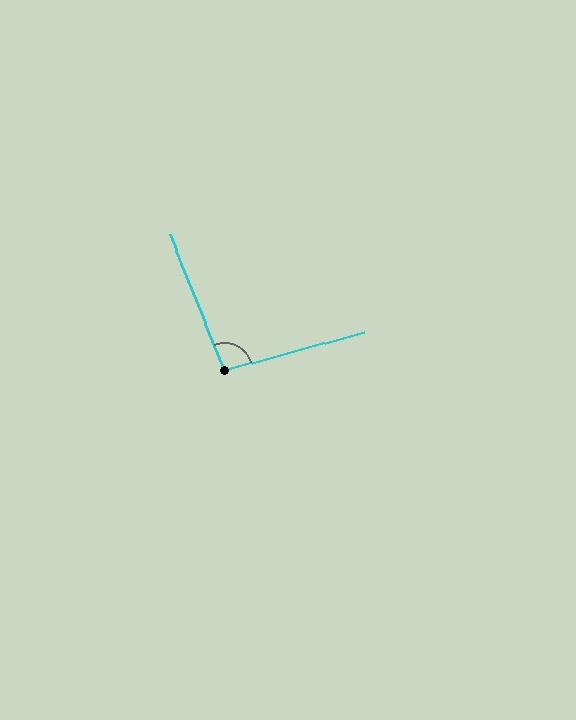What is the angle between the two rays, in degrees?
Approximately 97 degrees.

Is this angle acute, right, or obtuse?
It is obtuse.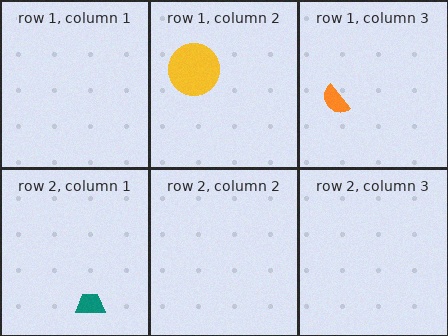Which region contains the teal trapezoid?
The row 2, column 1 region.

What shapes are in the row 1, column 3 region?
The orange semicircle.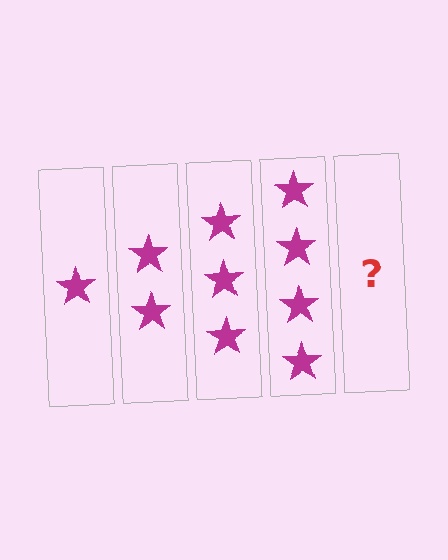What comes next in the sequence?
The next element should be 5 stars.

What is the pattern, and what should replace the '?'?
The pattern is that each step adds one more star. The '?' should be 5 stars.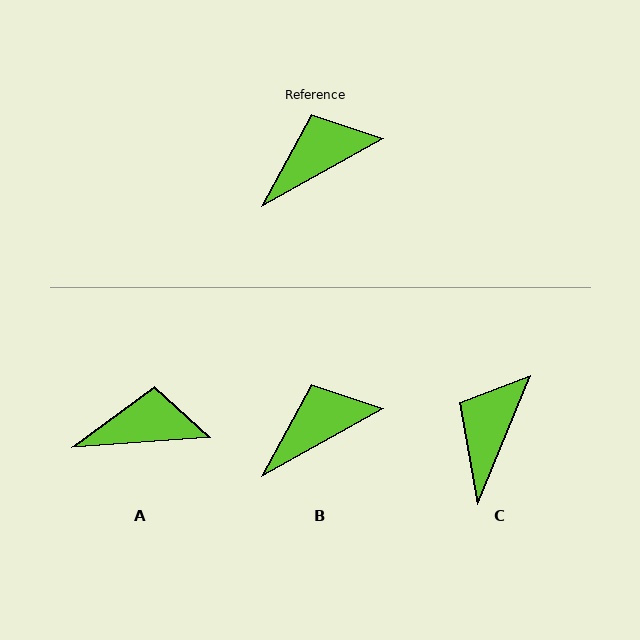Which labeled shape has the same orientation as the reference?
B.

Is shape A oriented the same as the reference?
No, it is off by about 25 degrees.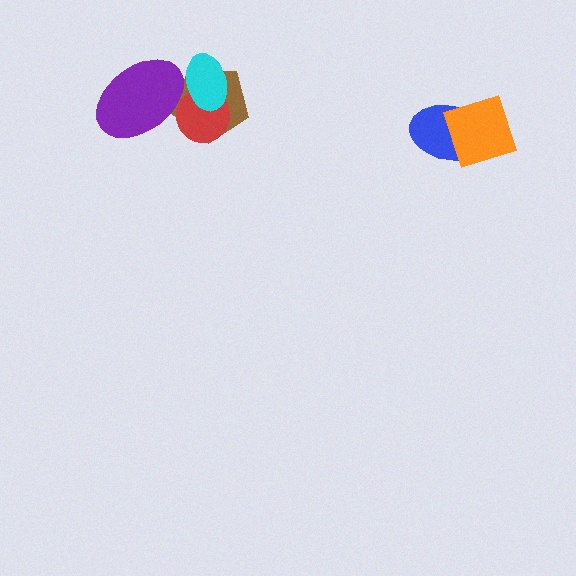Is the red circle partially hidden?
Yes, it is partially covered by another shape.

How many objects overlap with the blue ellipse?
1 object overlaps with the blue ellipse.